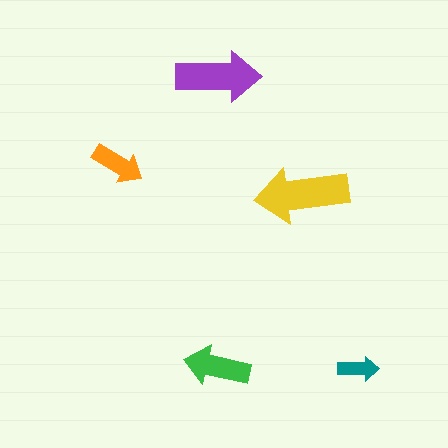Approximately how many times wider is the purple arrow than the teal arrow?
About 2 times wider.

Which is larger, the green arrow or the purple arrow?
The purple one.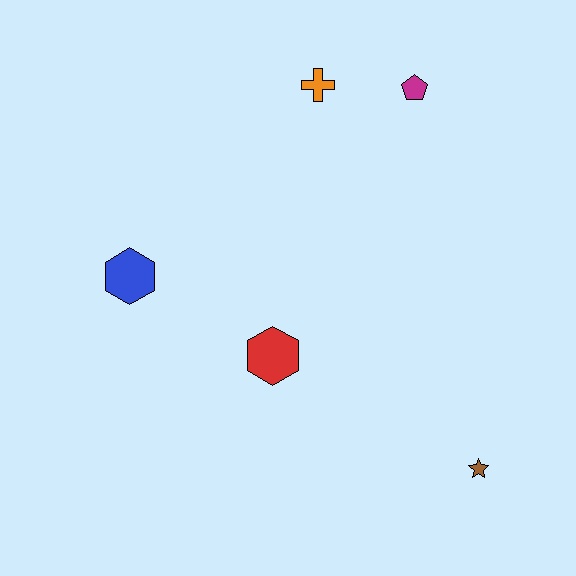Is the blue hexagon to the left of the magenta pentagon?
Yes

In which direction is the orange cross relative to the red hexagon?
The orange cross is above the red hexagon.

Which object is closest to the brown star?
The red hexagon is closest to the brown star.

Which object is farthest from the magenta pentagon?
The brown star is farthest from the magenta pentagon.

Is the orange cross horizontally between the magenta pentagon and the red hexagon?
Yes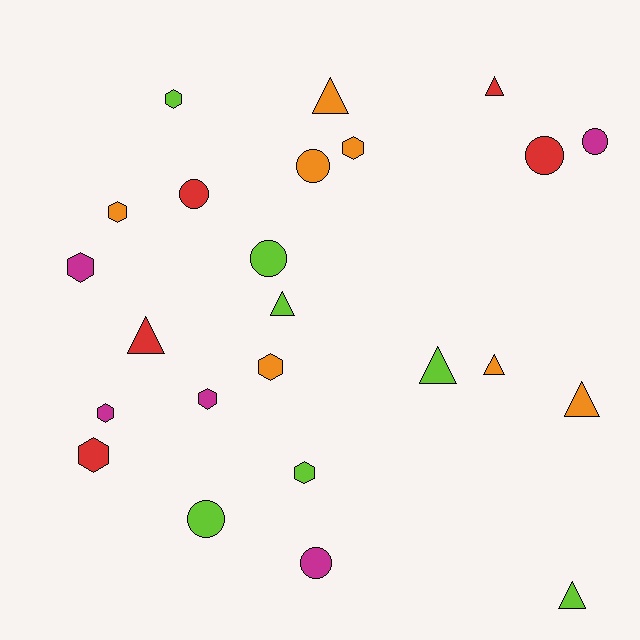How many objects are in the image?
There are 24 objects.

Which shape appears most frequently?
Hexagon, with 9 objects.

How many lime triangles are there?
There are 3 lime triangles.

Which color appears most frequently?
Lime, with 7 objects.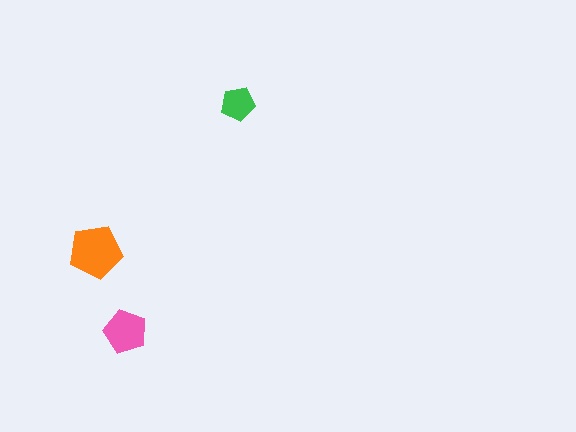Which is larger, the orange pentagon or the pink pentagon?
The orange one.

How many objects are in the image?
There are 3 objects in the image.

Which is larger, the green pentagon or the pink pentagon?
The pink one.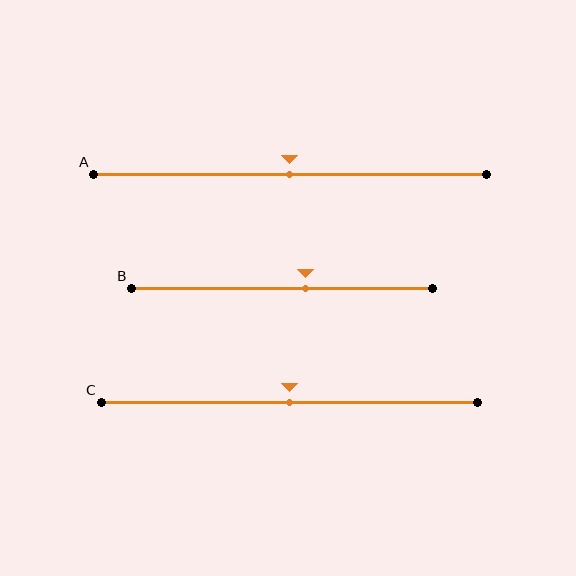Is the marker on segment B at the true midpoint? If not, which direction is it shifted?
No, the marker on segment B is shifted to the right by about 8% of the segment length.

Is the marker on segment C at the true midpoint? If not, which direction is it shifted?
Yes, the marker on segment C is at the true midpoint.